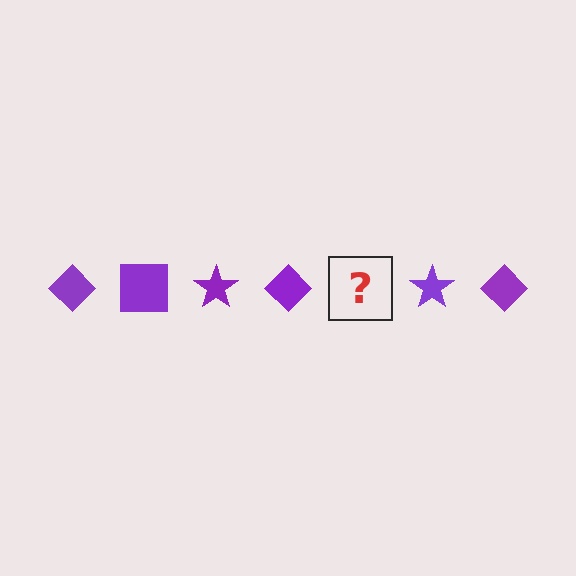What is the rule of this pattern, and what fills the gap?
The rule is that the pattern cycles through diamond, square, star shapes in purple. The gap should be filled with a purple square.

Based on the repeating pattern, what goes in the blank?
The blank should be a purple square.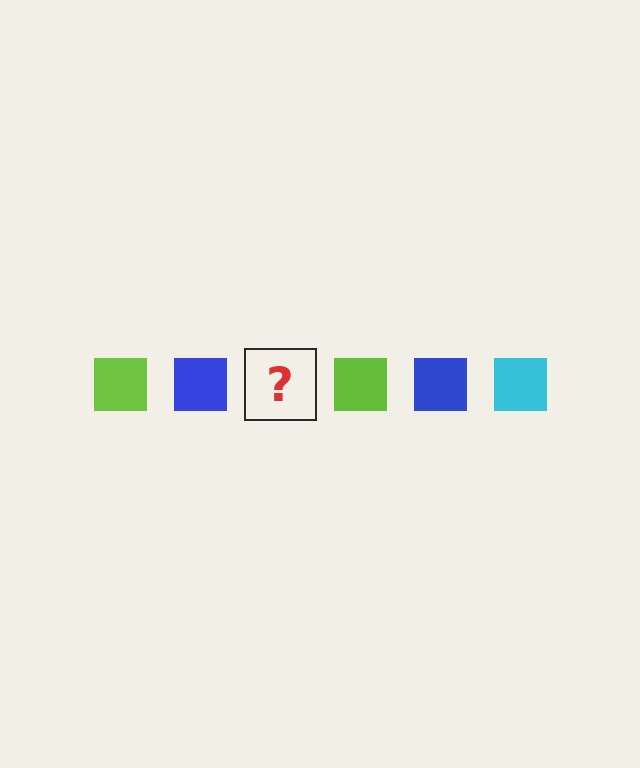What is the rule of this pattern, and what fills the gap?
The rule is that the pattern cycles through lime, blue, cyan squares. The gap should be filled with a cyan square.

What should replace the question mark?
The question mark should be replaced with a cyan square.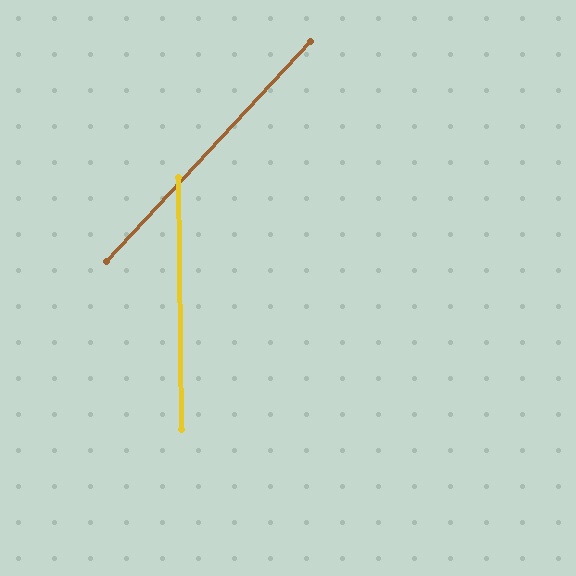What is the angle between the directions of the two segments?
Approximately 44 degrees.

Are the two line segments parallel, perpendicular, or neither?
Neither parallel nor perpendicular — they differ by about 44°.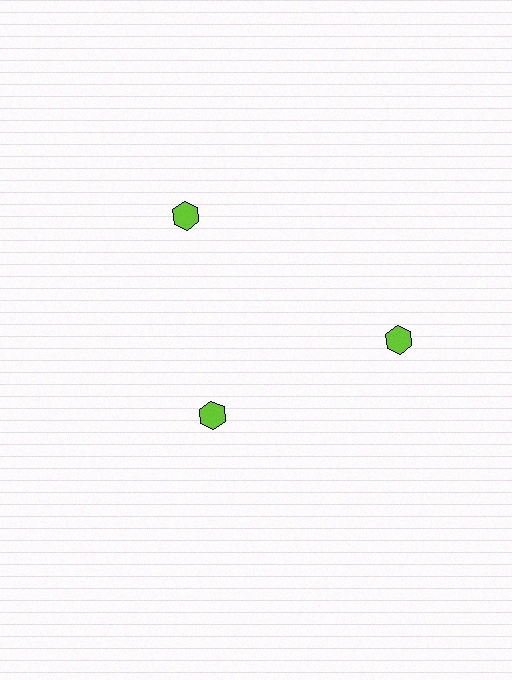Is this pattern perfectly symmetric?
No. The 3 lime hexagons are arranged in a ring, but one element near the 7 o'clock position is pulled inward toward the center, breaking the 3-fold rotational symmetry.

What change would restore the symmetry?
The symmetry would be restored by moving it outward, back onto the ring so that all 3 hexagons sit at equal angles and equal distance from the center.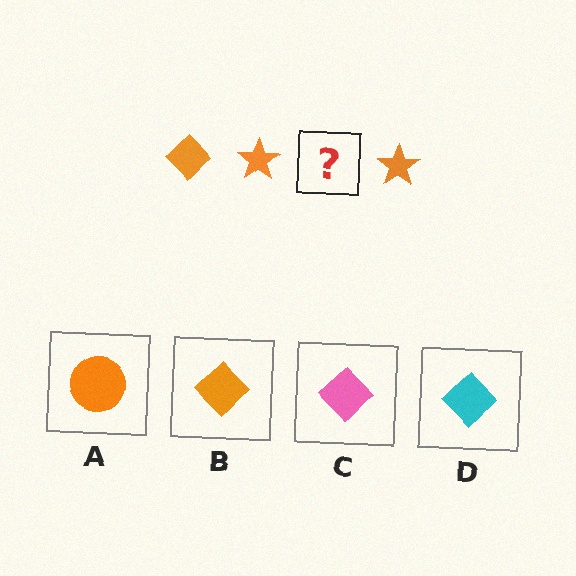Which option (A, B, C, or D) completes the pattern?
B.